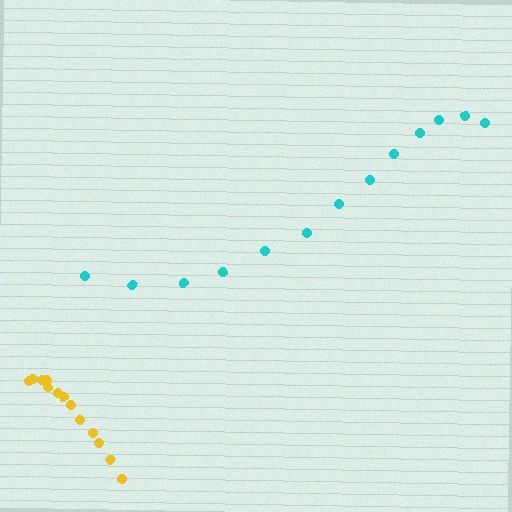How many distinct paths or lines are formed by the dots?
There are 2 distinct paths.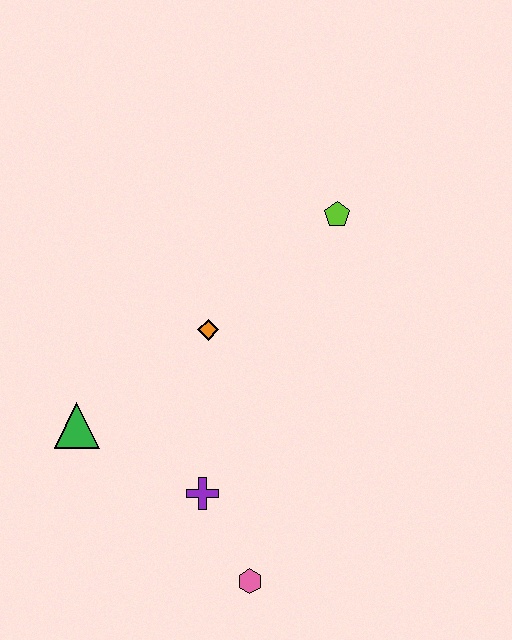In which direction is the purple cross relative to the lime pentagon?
The purple cross is below the lime pentagon.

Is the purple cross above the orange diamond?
No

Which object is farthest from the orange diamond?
The pink hexagon is farthest from the orange diamond.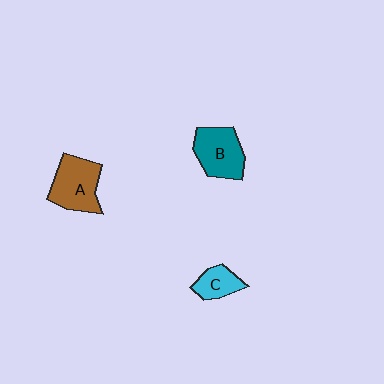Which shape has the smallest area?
Shape C (cyan).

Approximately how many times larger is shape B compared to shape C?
Approximately 1.8 times.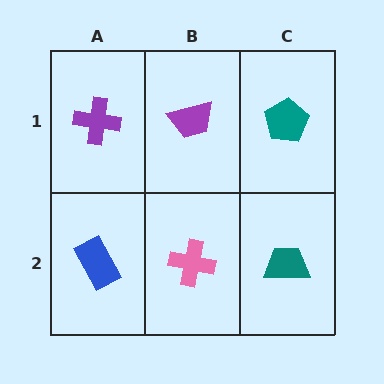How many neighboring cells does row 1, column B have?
3.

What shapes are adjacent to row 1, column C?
A teal trapezoid (row 2, column C), a purple trapezoid (row 1, column B).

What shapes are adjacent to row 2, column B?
A purple trapezoid (row 1, column B), a blue rectangle (row 2, column A), a teal trapezoid (row 2, column C).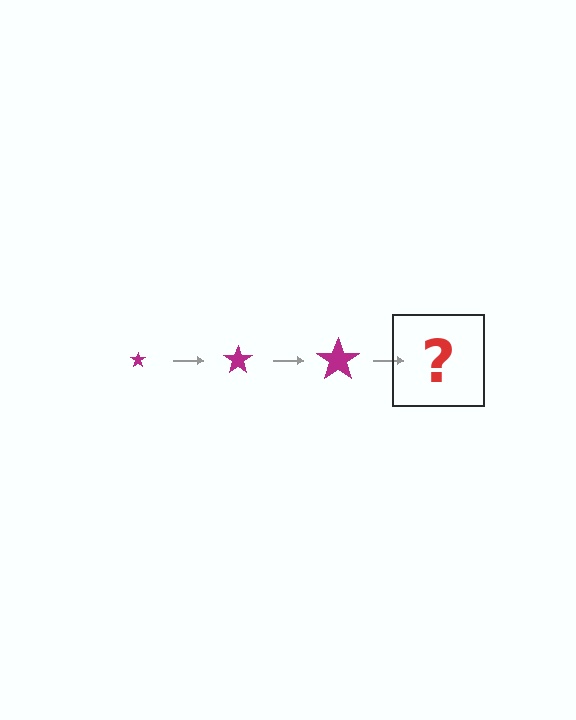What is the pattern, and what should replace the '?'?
The pattern is that the star gets progressively larger each step. The '?' should be a magenta star, larger than the previous one.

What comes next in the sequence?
The next element should be a magenta star, larger than the previous one.